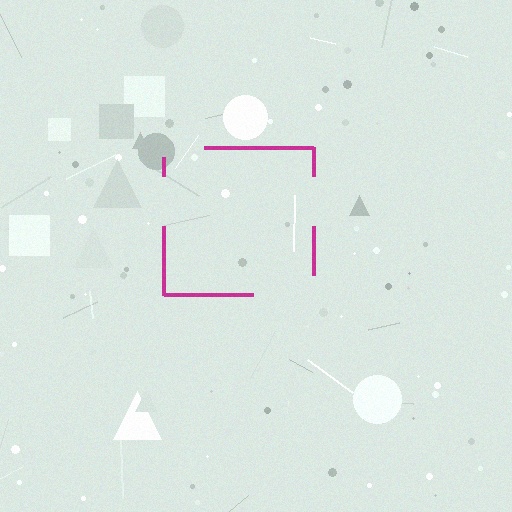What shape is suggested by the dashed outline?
The dashed outline suggests a square.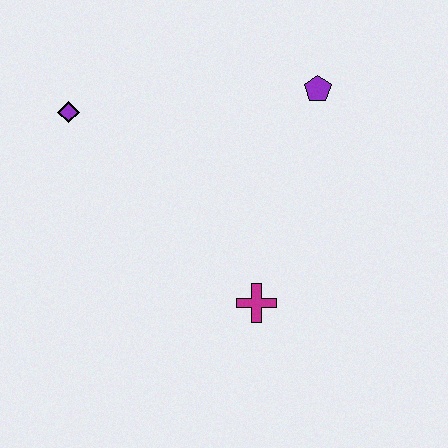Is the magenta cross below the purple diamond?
Yes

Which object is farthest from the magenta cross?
The purple diamond is farthest from the magenta cross.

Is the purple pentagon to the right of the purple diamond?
Yes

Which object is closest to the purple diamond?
The purple pentagon is closest to the purple diamond.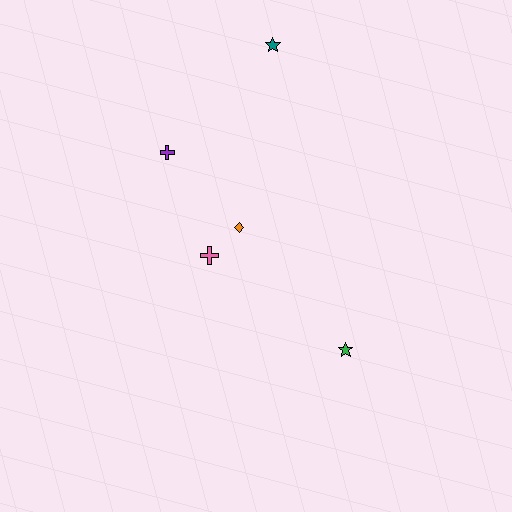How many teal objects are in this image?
There is 1 teal object.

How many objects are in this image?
There are 5 objects.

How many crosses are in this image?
There are 2 crosses.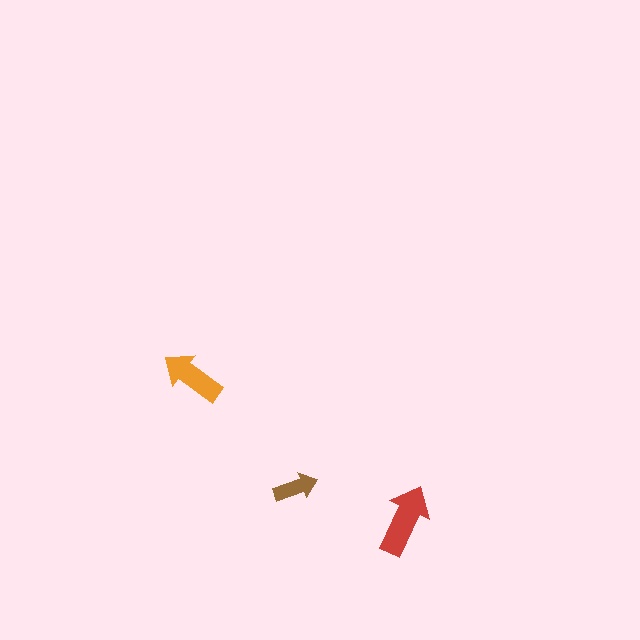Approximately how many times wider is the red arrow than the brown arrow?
About 1.5 times wider.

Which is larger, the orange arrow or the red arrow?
The red one.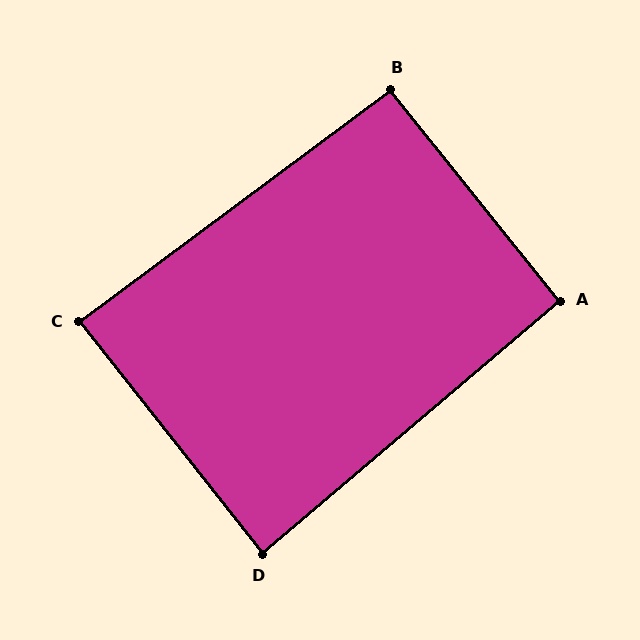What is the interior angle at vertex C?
Approximately 88 degrees (approximately right).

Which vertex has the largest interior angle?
B, at approximately 92 degrees.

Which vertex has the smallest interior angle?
D, at approximately 88 degrees.